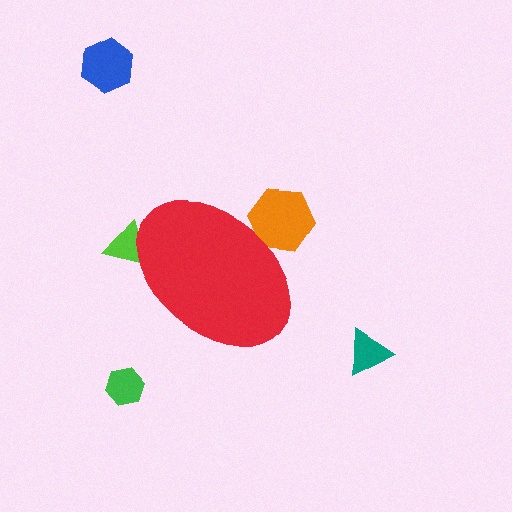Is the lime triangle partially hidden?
Yes, the lime triangle is partially hidden behind the red ellipse.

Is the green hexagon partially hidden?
No, the green hexagon is fully visible.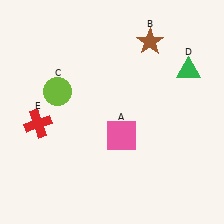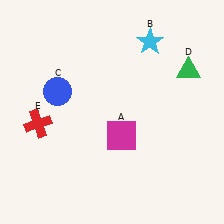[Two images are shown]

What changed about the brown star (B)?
In Image 1, B is brown. In Image 2, it changed to cyan.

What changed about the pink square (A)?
In Image 1, A is pink. In Image 2, it changed to magenta.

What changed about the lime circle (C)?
In Image 1, C is lime. In Image 2, it changed to blue.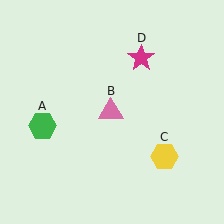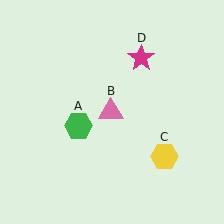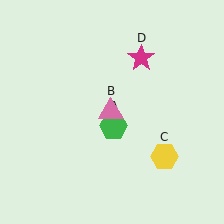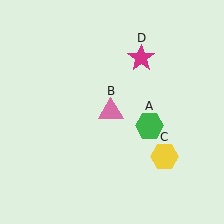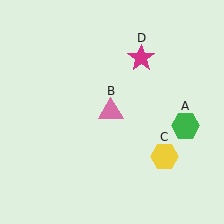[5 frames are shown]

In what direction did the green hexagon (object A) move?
The green hexagon (object A) moved right.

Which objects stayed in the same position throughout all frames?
Pink triangle (object B) and yellow hexagon (object C) and magenta star (object D) remained stationary.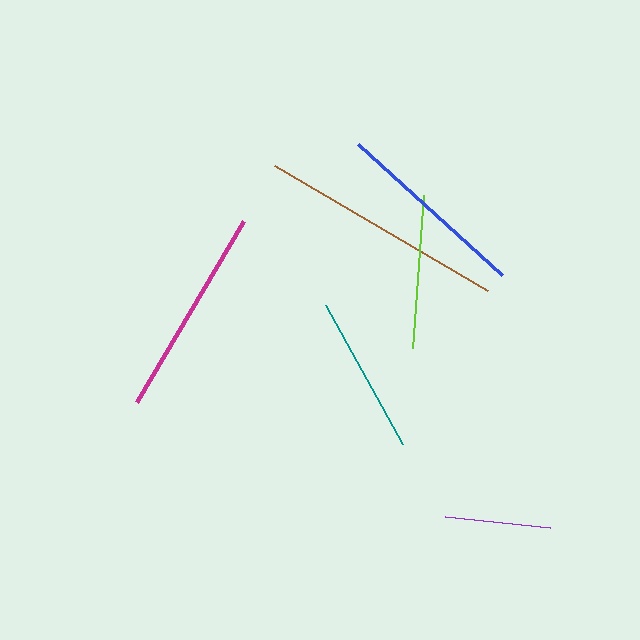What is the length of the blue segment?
The blue segment is approximately 196 pixels long.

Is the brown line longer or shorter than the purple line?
The brown line is longer than the purple line.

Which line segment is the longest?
The brown line is the longest at approximately 246 pixels.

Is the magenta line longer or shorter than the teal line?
The magenta line is longer than the teal line.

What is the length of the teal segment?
The teal segment is approximately 158 pixels long.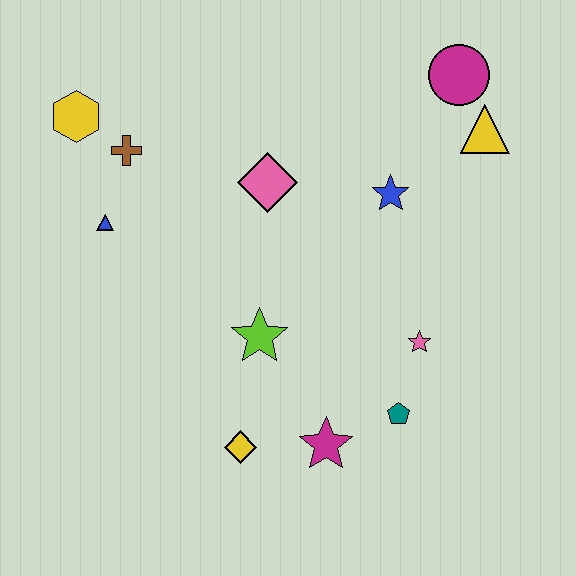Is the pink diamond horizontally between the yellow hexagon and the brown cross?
No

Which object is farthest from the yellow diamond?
The magenta circle is farthest from the yellow diamond.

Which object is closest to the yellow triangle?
The magenta circle is closest to the yellow triangle.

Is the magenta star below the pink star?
Yes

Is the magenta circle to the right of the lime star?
Yes